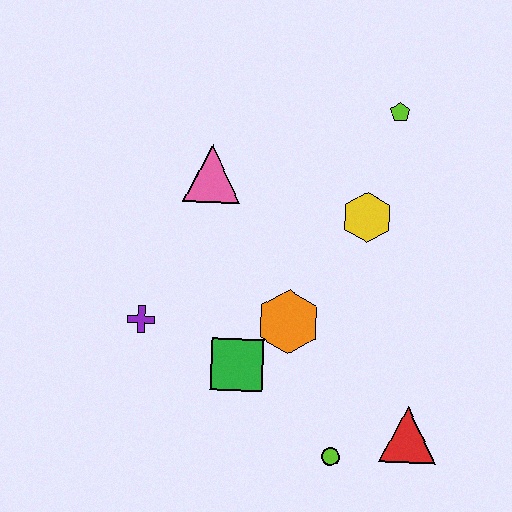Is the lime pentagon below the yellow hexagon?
No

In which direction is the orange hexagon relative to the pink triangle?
The orange hexagon is below the pink triangle.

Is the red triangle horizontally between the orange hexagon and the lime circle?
No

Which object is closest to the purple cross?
The green square is closest to the purple cross.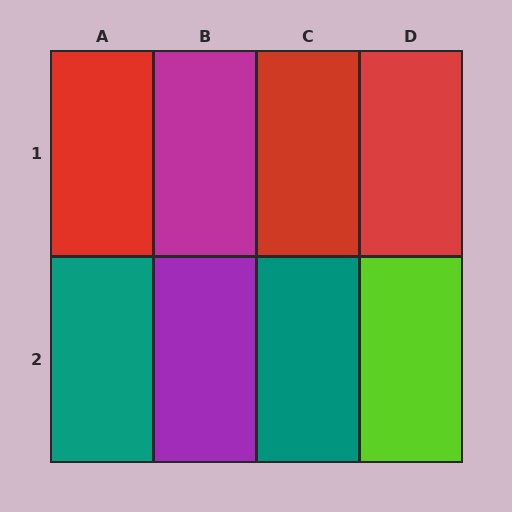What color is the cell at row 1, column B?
Magenta.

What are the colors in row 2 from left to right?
Teal, purple, teal, lime.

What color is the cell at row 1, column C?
Red.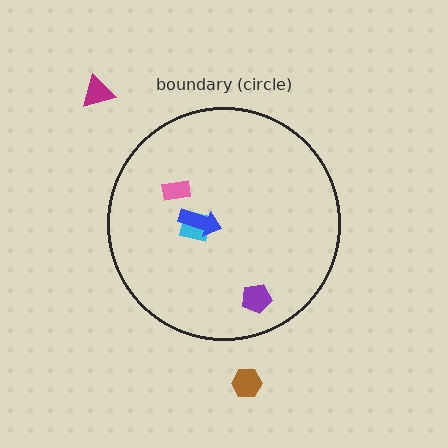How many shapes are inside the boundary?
4 inside, 2 outside.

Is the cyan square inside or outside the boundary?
Inside.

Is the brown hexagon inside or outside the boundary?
Outside.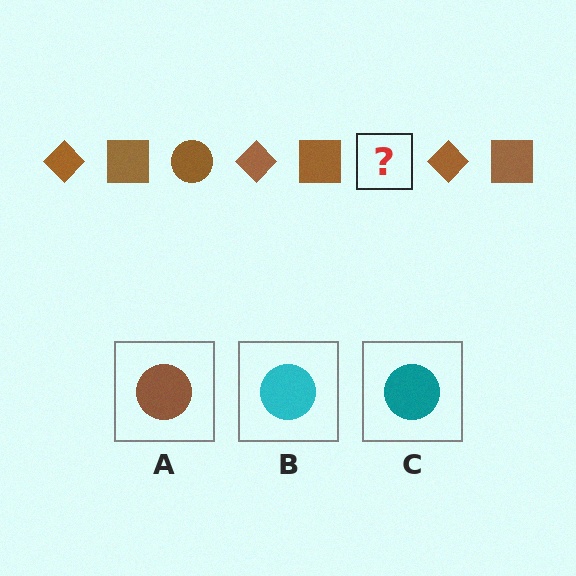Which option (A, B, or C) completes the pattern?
A.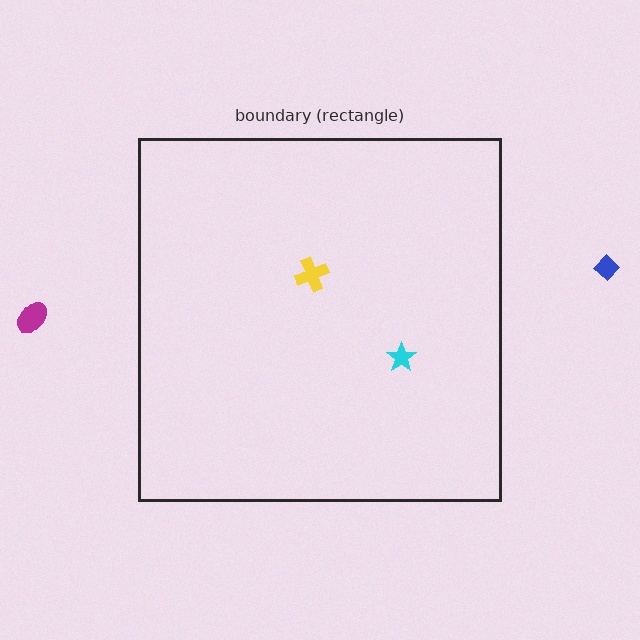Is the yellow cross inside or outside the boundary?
Inside.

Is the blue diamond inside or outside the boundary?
Outside.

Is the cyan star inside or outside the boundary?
Inside.